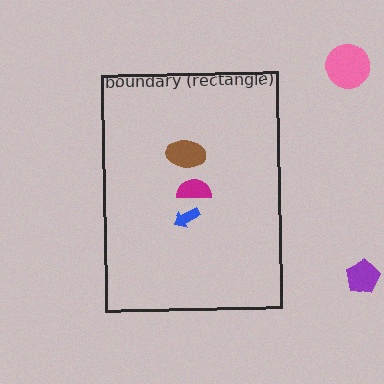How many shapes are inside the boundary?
3 inside, 2 outside.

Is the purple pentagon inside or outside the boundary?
Outside.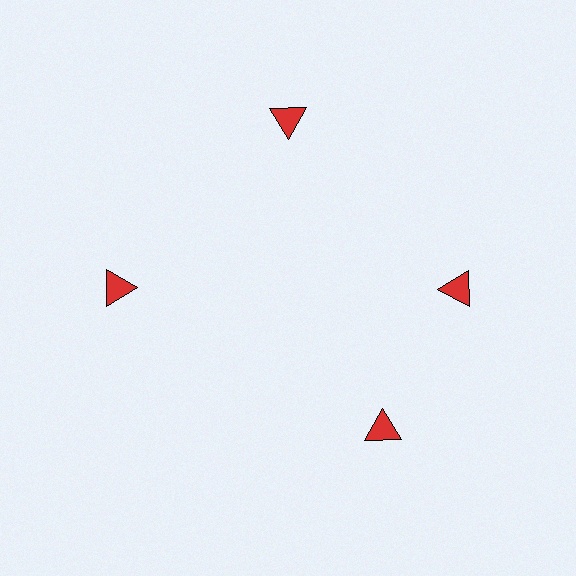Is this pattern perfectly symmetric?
No. The 4 red triangles are arranged in a ring, but one element near the 6 o'clock position is rotated out of alignment along the ring, breaking the 4-fold rotational symmetry.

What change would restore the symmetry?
The symmetry would be restored by rotating it back into even spacing with its neighbors so that all 4 triangles sit at equal angles and equal distance from the center.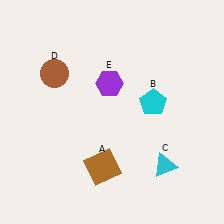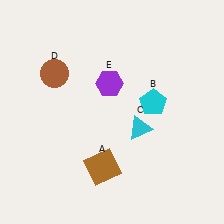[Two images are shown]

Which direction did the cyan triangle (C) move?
The cyan triangle (C) moved up.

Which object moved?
The cyan triangle (C) moved up.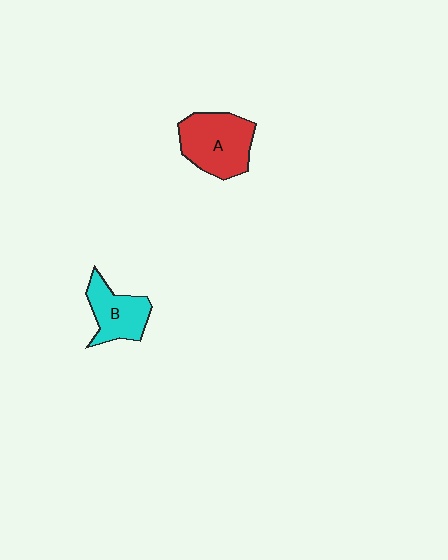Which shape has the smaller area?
Shape B (cyan).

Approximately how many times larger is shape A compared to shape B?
Approximately 1.4 times.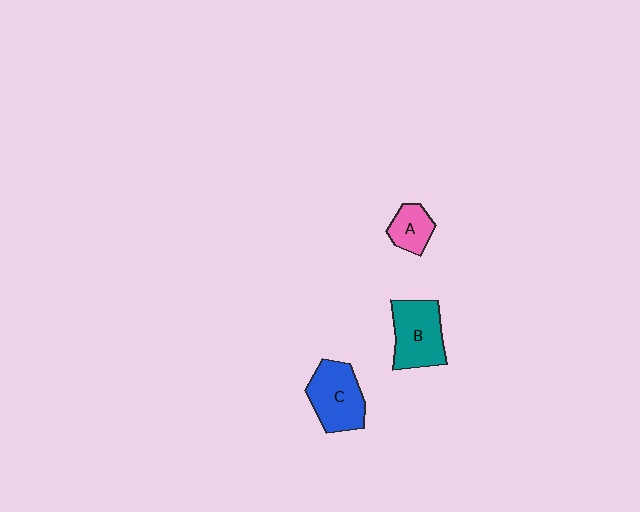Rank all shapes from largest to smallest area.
From largest to smallest: B (teal), C (blue), A (pink).